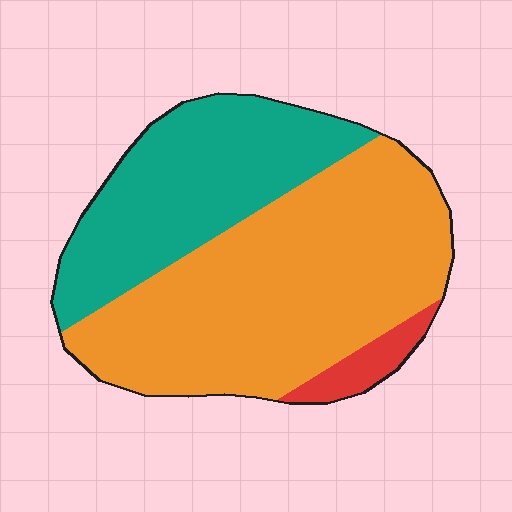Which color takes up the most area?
Orange, at roughly 60%.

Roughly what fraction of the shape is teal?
Teal takes up between a third and a half of the shape.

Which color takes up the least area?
Red, at roughly 5%.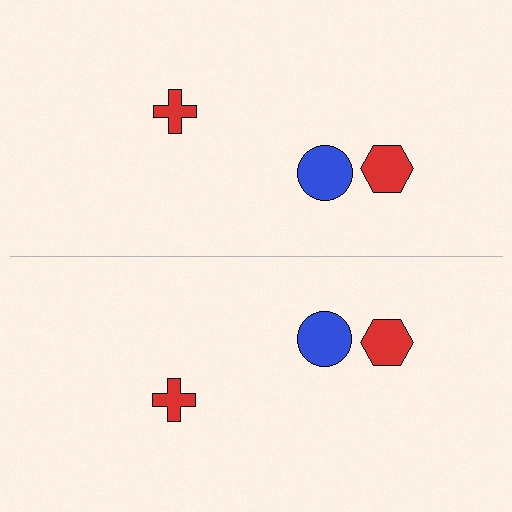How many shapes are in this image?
There are 6 shapes in this image.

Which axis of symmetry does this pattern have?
The pattern has a horizontal axis of symmetry running through the center of the image.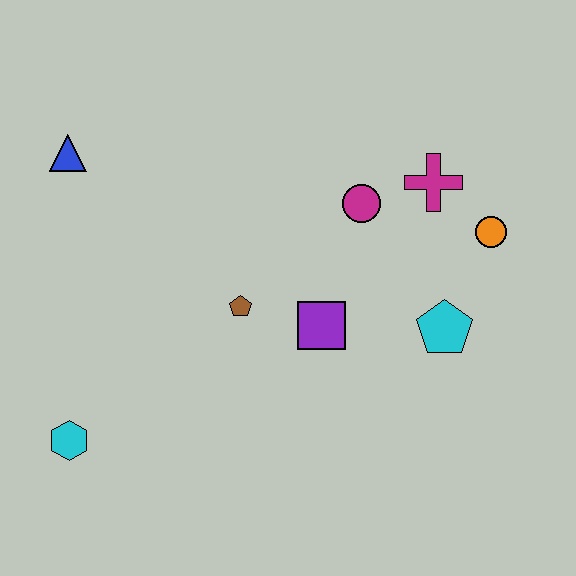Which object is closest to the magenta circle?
The magenta cross is closest to the magenta circle.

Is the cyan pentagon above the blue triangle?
No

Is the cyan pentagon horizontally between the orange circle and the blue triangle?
Yes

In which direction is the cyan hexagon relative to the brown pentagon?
The cyan hexagon is to the left of the brown pentagon.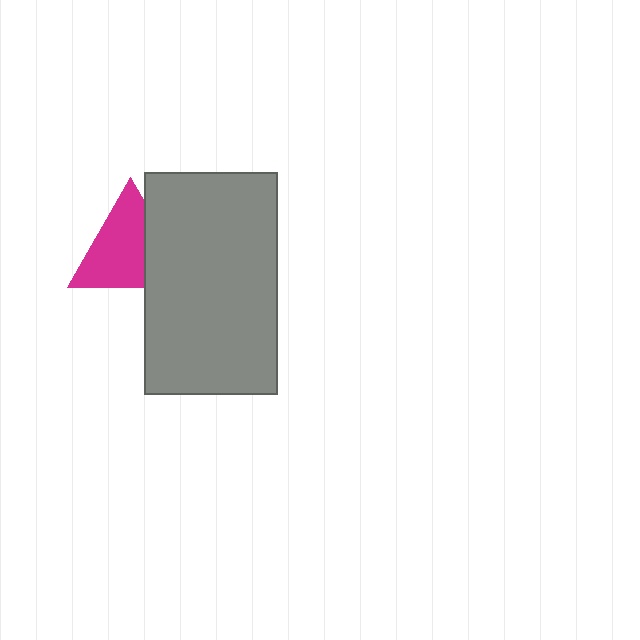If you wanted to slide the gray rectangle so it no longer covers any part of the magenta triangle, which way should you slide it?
Slide it right — that is the most direct way to separate the two shapes.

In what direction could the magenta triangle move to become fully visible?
The magenta triangle could move left. That would shift it out from behind the gray rectangle entirely.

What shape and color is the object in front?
The object in front is a gray rectangle.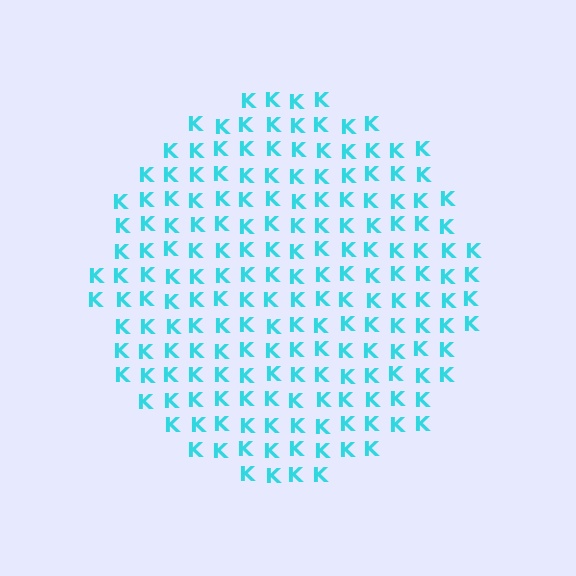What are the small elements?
The small elements are letter K's.